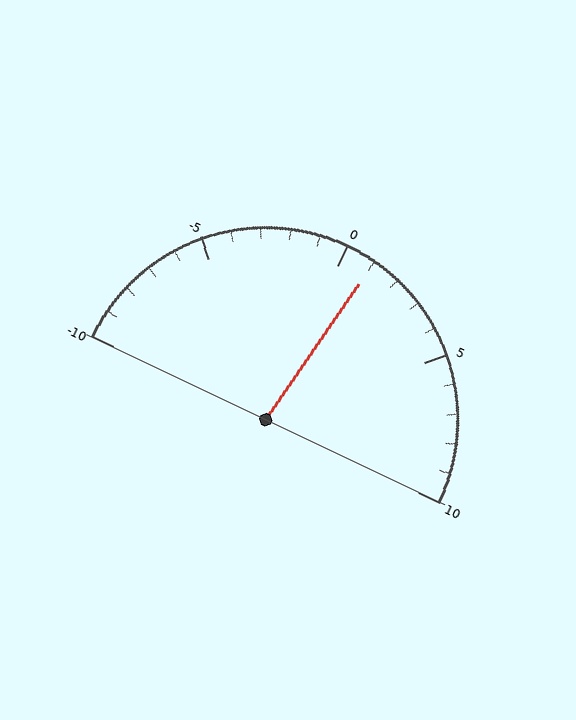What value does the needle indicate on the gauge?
The needle indicates approximately 1.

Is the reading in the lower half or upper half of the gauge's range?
The reading is in the upper half of the range (-10 to 10).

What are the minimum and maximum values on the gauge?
The gauge ranges from -10 to 10.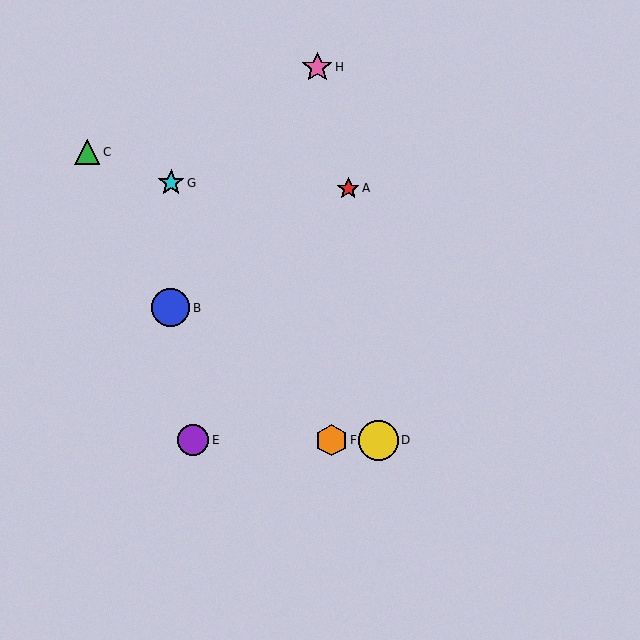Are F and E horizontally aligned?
Yes, both are at y≈440.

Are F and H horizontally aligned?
No, F is at y≈440 and H is at y≈67.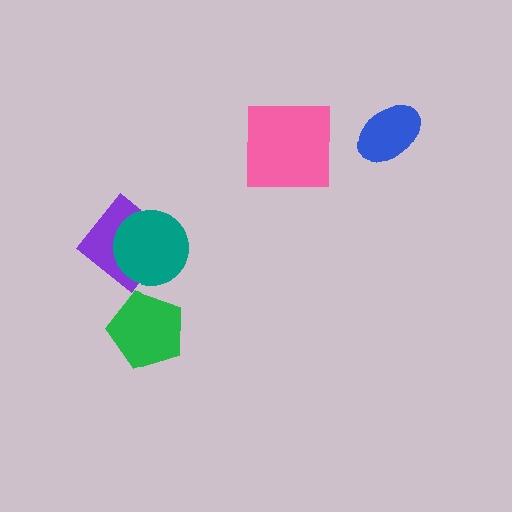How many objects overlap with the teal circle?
1 object overlaps with the teal circle.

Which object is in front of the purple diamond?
The teal circle is in front of the purple diamond.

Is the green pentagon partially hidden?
No, no other shape covers it.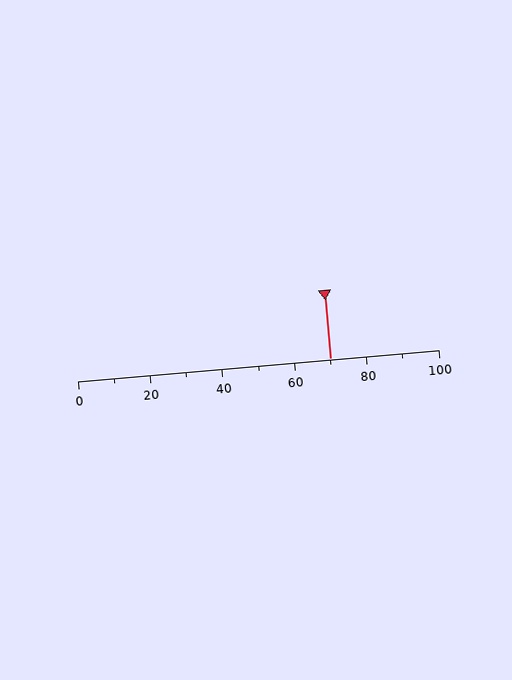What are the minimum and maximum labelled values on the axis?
The axis runs from 0 to 100.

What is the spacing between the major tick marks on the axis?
The major ticks are spaced 20 apart.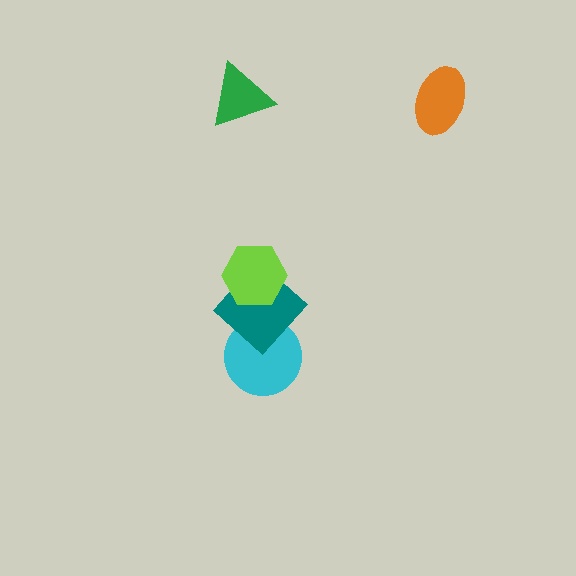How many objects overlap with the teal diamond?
2 objects overlap with the teal diamond.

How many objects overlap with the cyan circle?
1 object overlaps with the cyan circle.